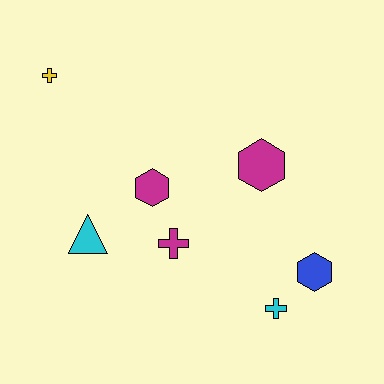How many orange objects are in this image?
There are no orange objects.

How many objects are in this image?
There are 7 objects.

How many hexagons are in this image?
There are 3 hexagons.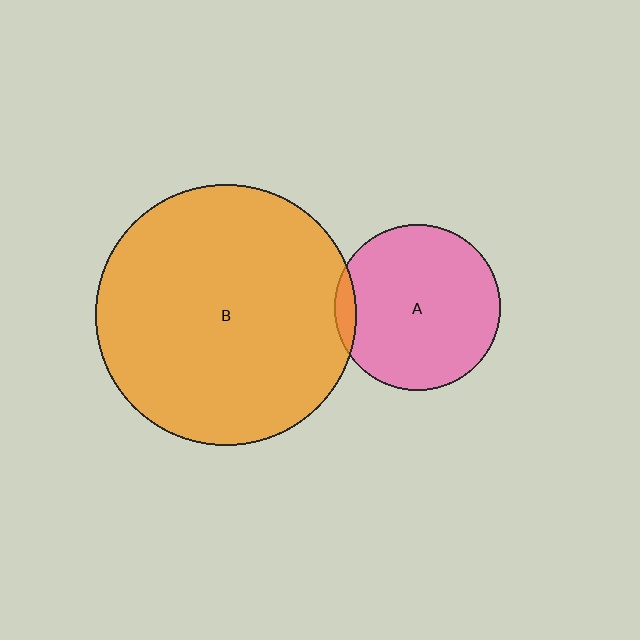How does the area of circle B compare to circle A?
Approximately 2.5 times.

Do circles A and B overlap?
Yes.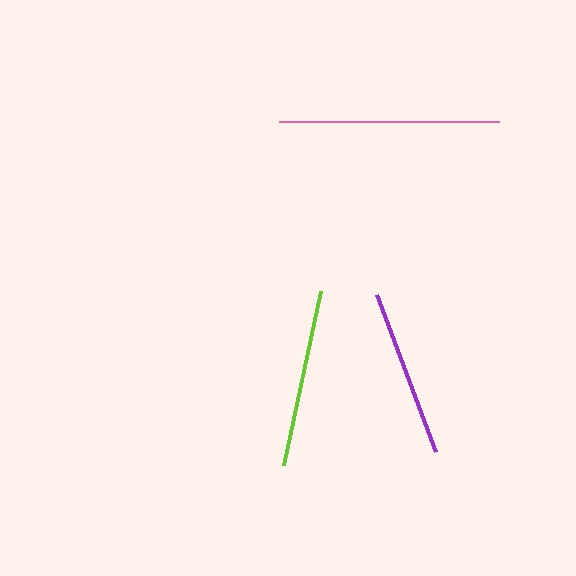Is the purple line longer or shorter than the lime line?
The lime line is longer than the purple line.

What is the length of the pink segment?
The pink segment is approximately 220 pixels long.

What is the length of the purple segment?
The purple segment is approximately 167 pixels long.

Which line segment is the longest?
The pink line is the longest at approximately 220 pixels.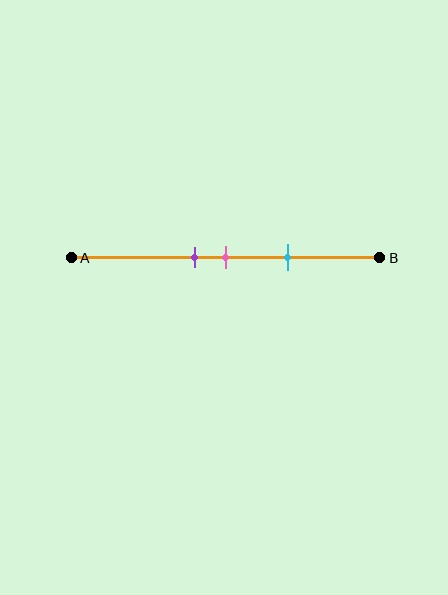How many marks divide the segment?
There are 3 marks dividing the segment.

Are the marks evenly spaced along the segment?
Yes, the marks are approximately evenly spaced.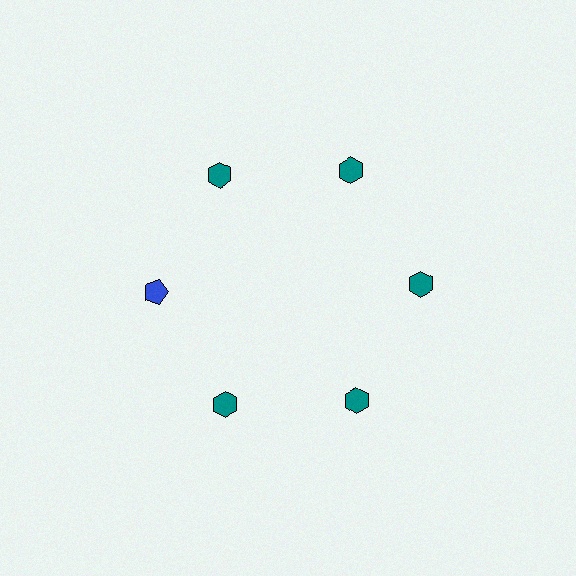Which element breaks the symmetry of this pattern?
The blue pentagon at roughly the 9 o'clock position breaks the symmetry. All other shapes are teal hexagons.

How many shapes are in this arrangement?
There are 6 shapes arranged in a ring pattern.